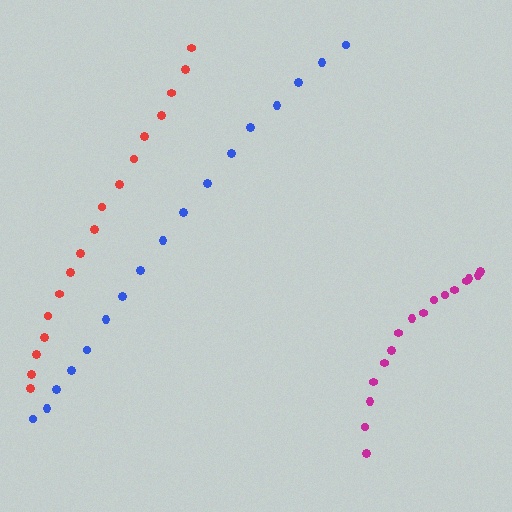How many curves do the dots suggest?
There are 3 distinct paths.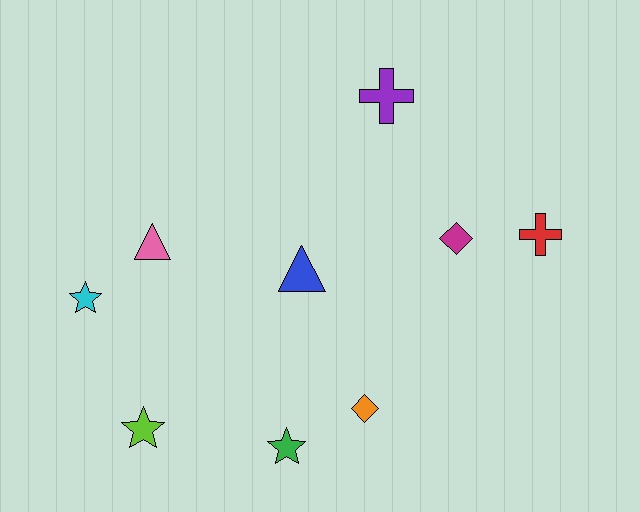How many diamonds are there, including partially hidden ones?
There are 2 diamonds.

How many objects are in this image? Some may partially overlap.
There are 9 objects.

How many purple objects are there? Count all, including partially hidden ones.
There is 1 purple object.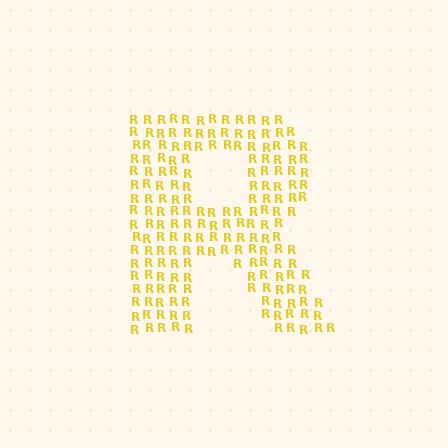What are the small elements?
The small elements are letter R's.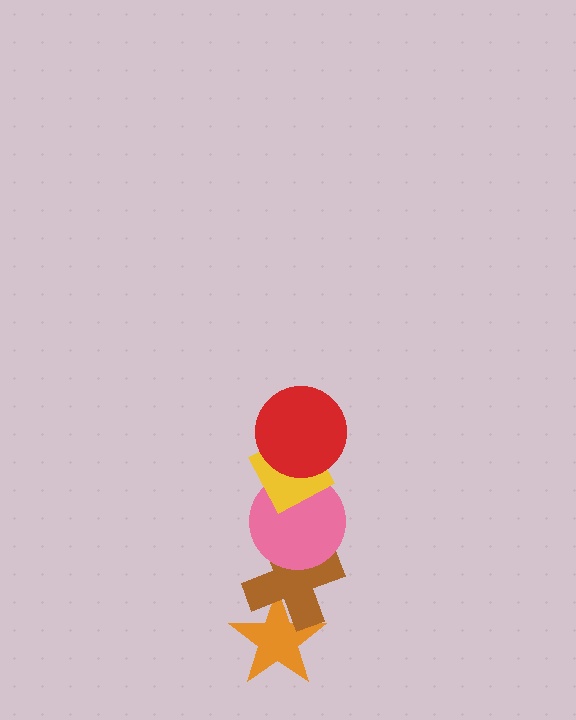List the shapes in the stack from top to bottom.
From top to bottom: the red circle, the yellow diamond, the pink circle, the brown cross, the orange star.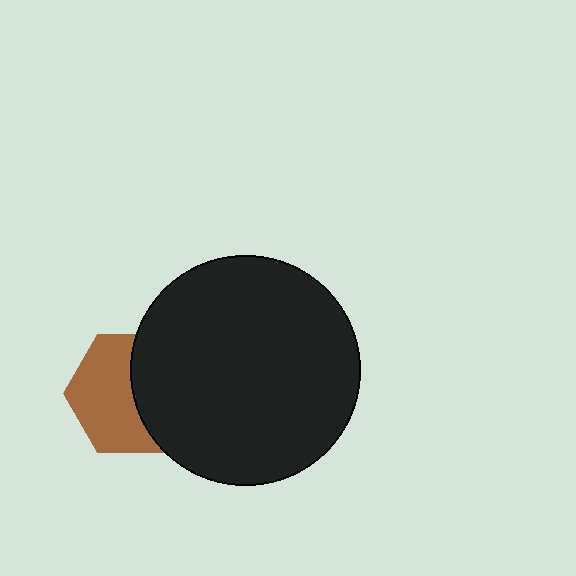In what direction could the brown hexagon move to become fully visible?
The brown hexagon could move left. That would shift it out from behind the black circle entirely.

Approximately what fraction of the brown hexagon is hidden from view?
Roughly 44% of the brown hexagon is hidden behind the black circle.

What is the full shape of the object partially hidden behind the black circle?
The partially hidden object is a brown hexagon.